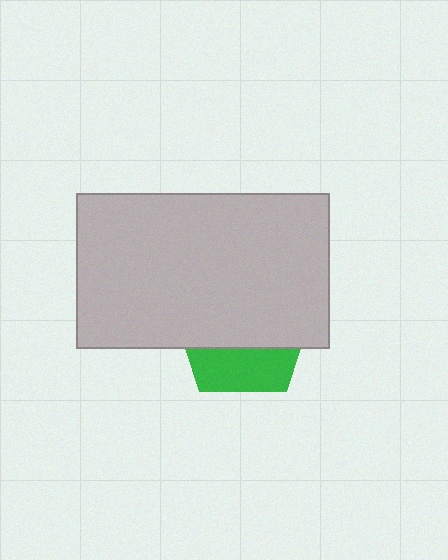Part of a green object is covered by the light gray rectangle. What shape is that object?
It is a pentagon.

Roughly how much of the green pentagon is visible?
A small part of it is visible (roughly 32%).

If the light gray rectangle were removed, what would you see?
You would see the complete green pentagon.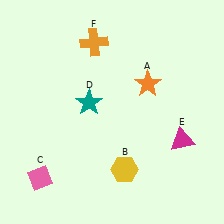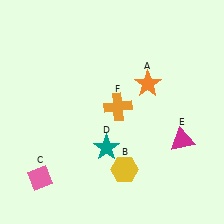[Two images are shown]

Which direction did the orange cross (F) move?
The orange cross (F) moved down.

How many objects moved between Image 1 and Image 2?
2 objects moved between the two images.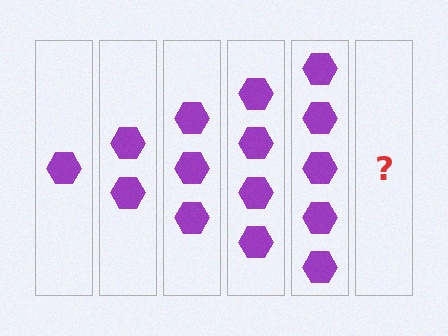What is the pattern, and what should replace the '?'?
The pattern is that each step adds one more hexagon. The '?' should be 6 hexagons.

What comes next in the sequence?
The next element should be 6 hexagons.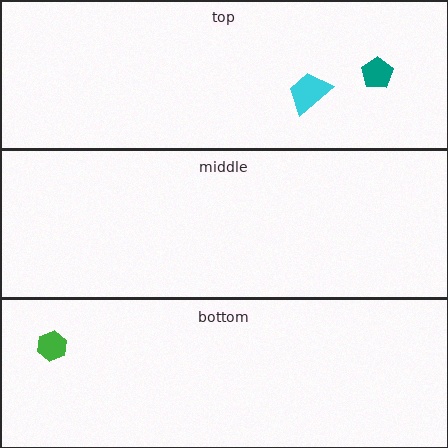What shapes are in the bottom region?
The green hexagon.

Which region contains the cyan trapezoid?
The top region.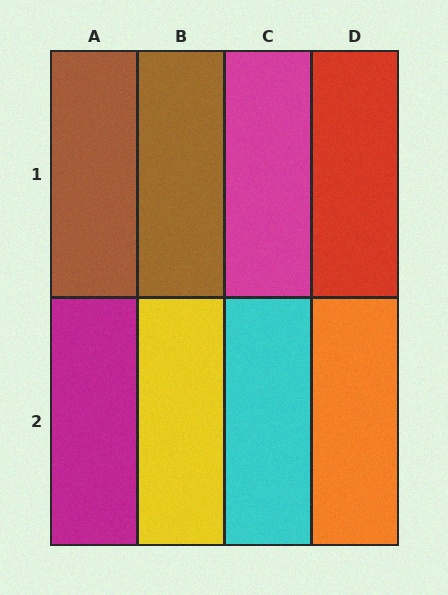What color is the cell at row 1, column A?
Brown.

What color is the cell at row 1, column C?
Magenta.